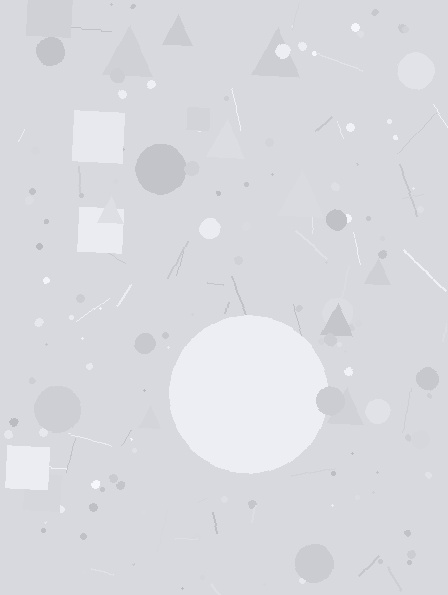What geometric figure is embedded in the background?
A circle is embedded in the background.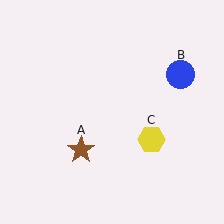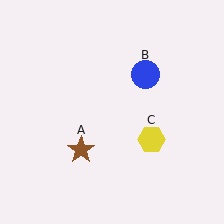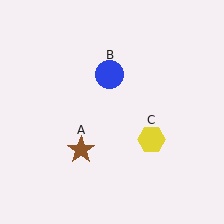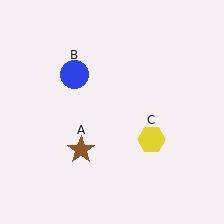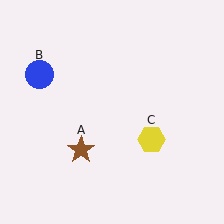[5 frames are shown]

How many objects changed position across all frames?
1 object changed position: blue circle (object B).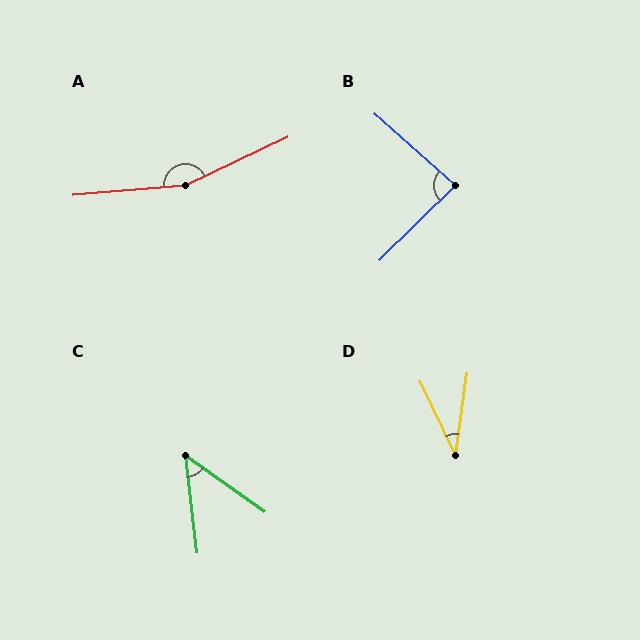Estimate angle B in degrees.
Approximately 86 degrees.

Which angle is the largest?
A, at approximately 159 degrees.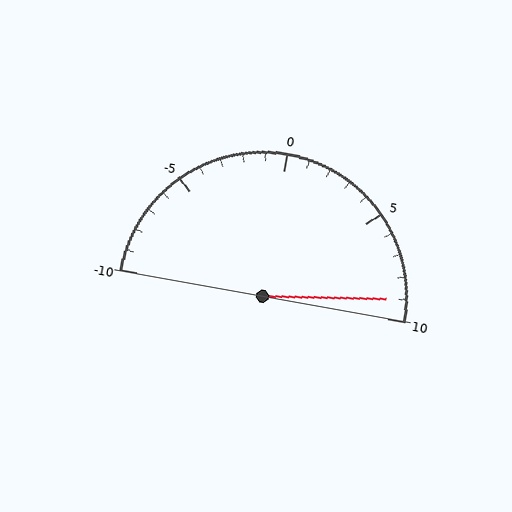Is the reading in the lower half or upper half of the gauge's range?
The reading is in the upper half of the range (-10 to 10).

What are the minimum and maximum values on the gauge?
The gauge ranges from -10 to 10.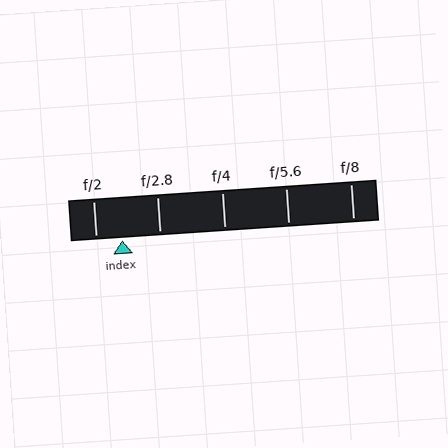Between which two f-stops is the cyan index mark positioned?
The index mark is between f/2 and f/2.8.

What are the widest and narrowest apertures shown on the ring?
The widest aperture shown is f/2 and the narrowest is f/8.